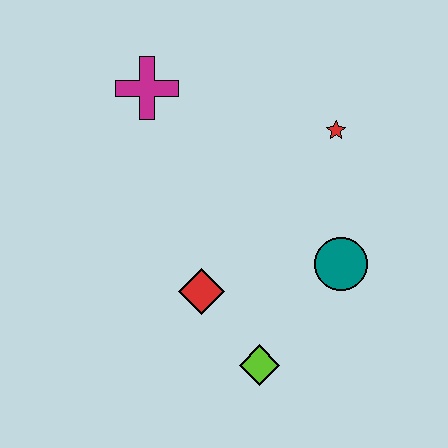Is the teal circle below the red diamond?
No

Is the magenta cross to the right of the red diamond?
No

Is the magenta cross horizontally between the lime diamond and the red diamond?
No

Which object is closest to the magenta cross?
The red star is closest to the magenta cross.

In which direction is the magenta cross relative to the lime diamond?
The magenta cross is above the lime diamond.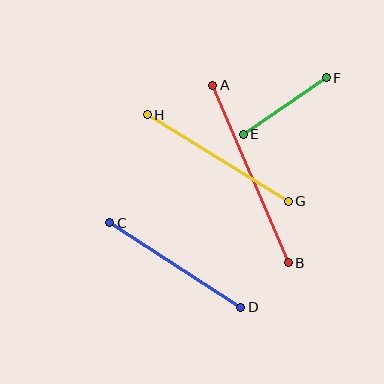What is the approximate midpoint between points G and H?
The midpoint is at approximately (218, 158) pixels.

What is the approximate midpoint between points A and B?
The midpoint is at approximately (251, 174) pixels.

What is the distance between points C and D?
The distance is approximately 156 pixels.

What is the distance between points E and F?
The distance is approximately 101 pixels.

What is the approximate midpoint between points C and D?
The midpoint is at approximately (175, 265) pixels.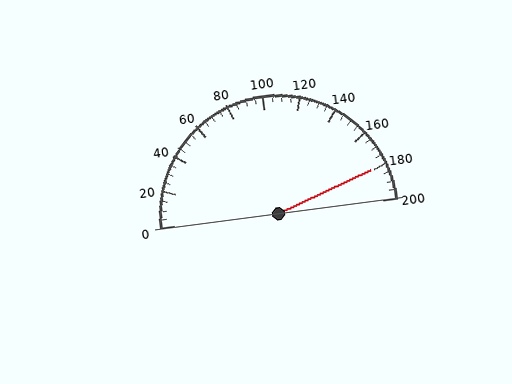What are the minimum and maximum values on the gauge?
The gauge ranges from 0 to 200.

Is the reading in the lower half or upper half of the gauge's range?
The reading is in the upper half of the range (0 to 200).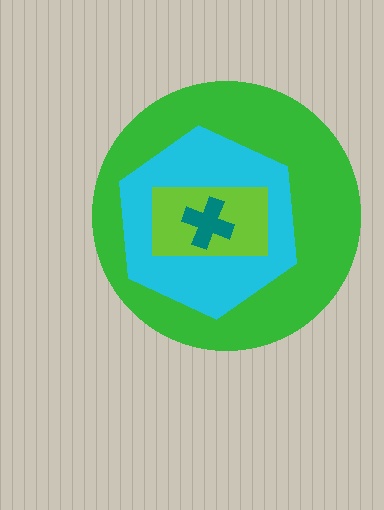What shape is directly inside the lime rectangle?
The teal cross.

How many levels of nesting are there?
4.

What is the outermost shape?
The green circle.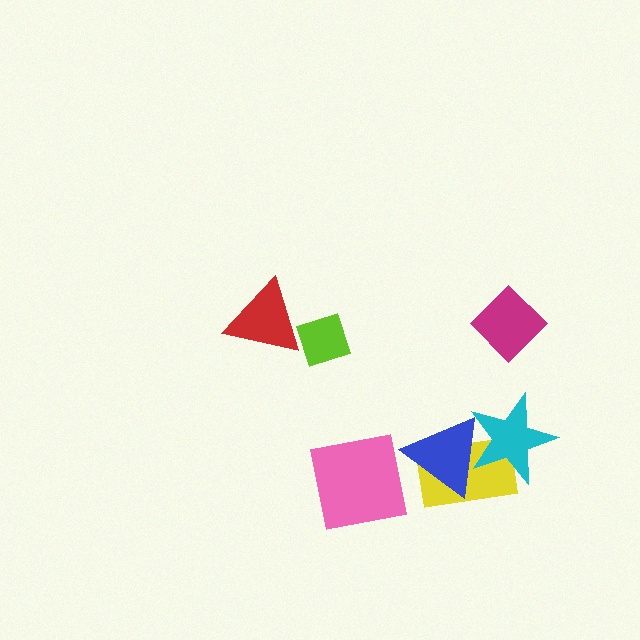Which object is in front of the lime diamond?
The red triangle is in front of the lime diamond.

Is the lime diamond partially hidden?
Yes, it is partially covered by another shape.